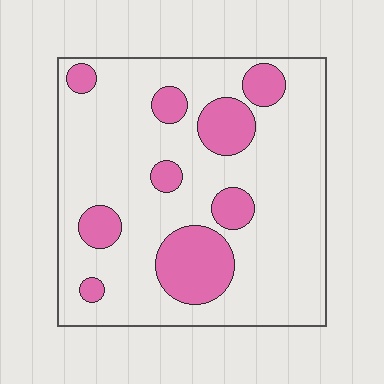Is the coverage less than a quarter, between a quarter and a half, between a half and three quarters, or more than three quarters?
Less than a quarter.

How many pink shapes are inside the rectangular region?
9.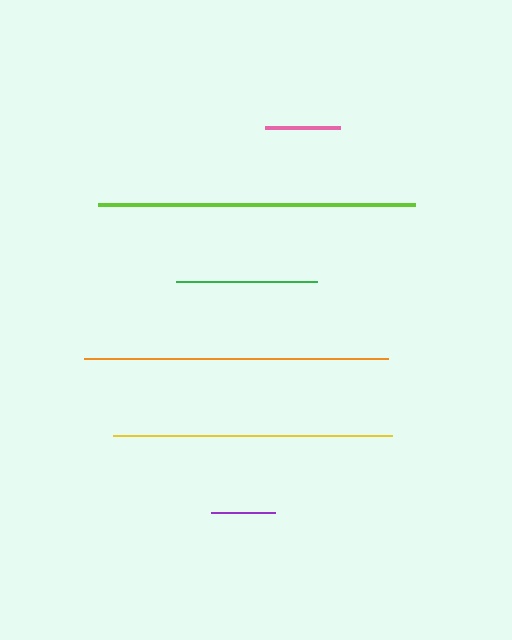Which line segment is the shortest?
The purple line is the shortest at approximately 63 pixels.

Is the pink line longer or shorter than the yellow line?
The yellow line is longer than the pink line.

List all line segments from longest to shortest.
From longest to shortest: lime, orange, yellow, green, pink, purple.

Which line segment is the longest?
The lime line is the longest at approximately 317 pixels.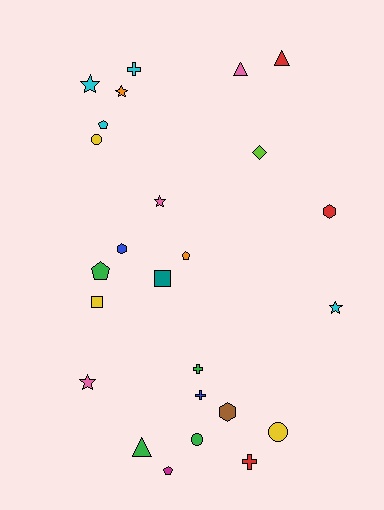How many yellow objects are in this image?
There are 3 yellow objects.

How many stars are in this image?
There are 5 stars.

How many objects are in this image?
There are 25 objects.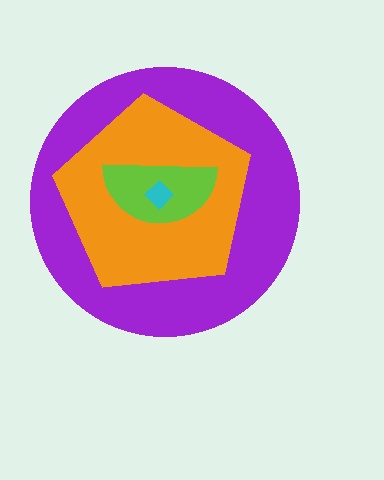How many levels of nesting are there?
4.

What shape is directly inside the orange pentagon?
The lime semicircle.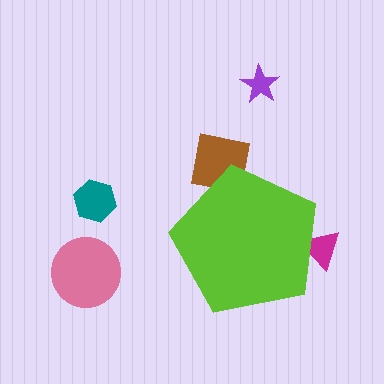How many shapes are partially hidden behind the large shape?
2 shapes are partially hidden.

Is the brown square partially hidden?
Yes, the brown square is partially hidden behind the lime pentagon.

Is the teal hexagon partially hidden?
No, the teal hexagon is fully visible.